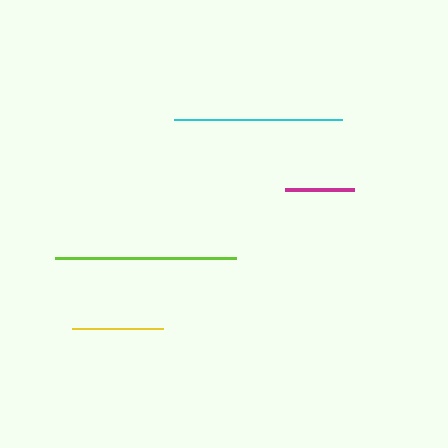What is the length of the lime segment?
The lime segment is approximately 180 pixels long.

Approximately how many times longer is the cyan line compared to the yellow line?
The cyan line is approximately 1.9 times the length of the yellow line.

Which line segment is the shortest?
The magenta line is the shortest at approximately 68 pixels.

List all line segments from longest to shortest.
From longest to shortest: lime, cyan, yellow, magenta.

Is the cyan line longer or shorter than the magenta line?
The cyan line is longer than the magenta line.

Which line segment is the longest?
The lime line is the longest at approximately 180 pixels.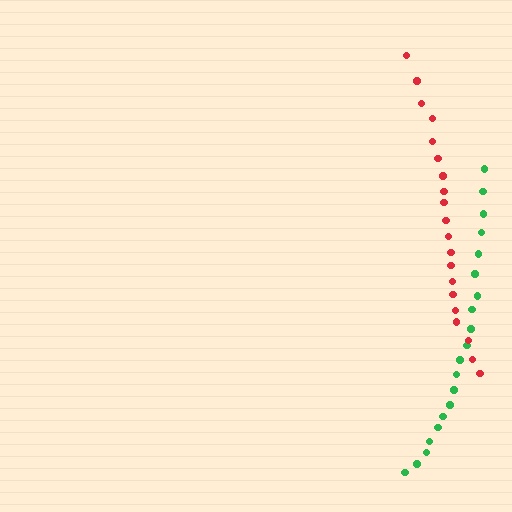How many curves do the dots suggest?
There are 2 distinct paths.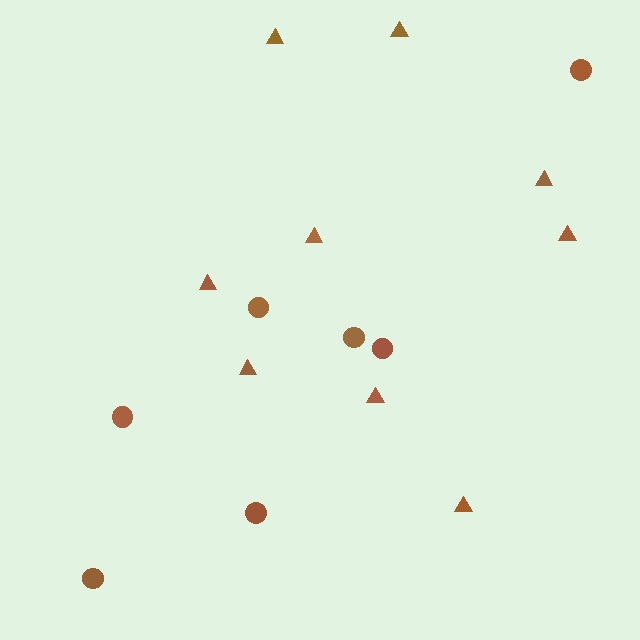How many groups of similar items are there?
There are 2 groups: one group of circles (7) and one group of triangles (9).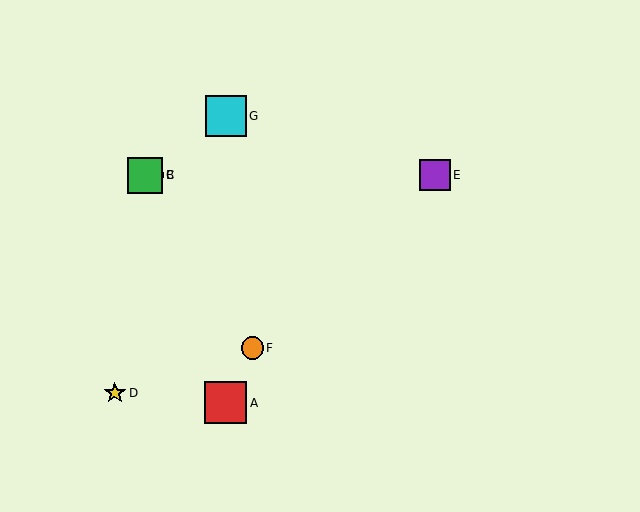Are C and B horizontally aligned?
Yes, both are at y≈175.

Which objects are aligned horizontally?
Objects B, C, E are aligned horizontally.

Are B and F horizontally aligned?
No, B is at y≈175 and F is at y≈348.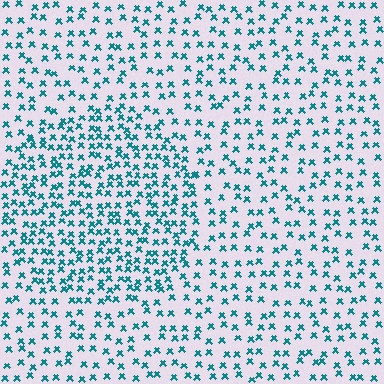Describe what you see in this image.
The image contains small teal elements arranged at two different densities. A circle-shaped region is visible where the elements are more densely packed than the surrounding area.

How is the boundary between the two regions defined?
The boundary is defined by a change in element density (approximately 1.8x ratio). All elements are the same color, size, and shape.